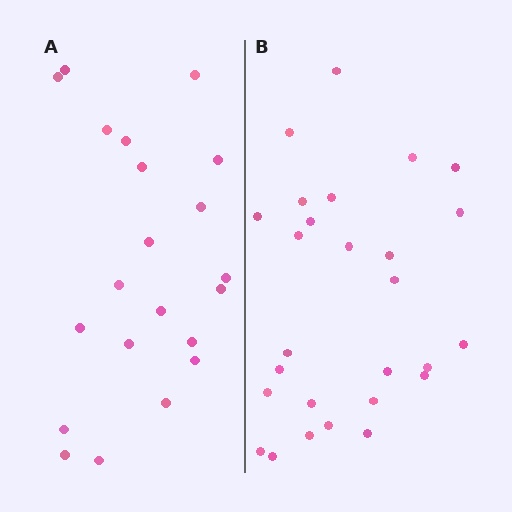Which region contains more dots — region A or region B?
Region B (the right region) has more dots.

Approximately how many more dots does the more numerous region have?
Region B has about 6 more dots than region A.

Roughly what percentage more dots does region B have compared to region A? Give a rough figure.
About 30% more.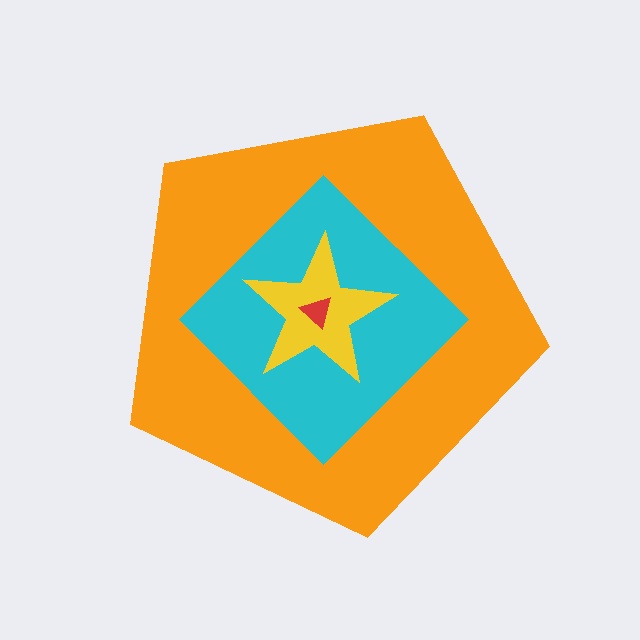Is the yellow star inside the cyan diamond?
Yes.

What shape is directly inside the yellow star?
The red triangle.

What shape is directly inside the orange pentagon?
The cyan diamond.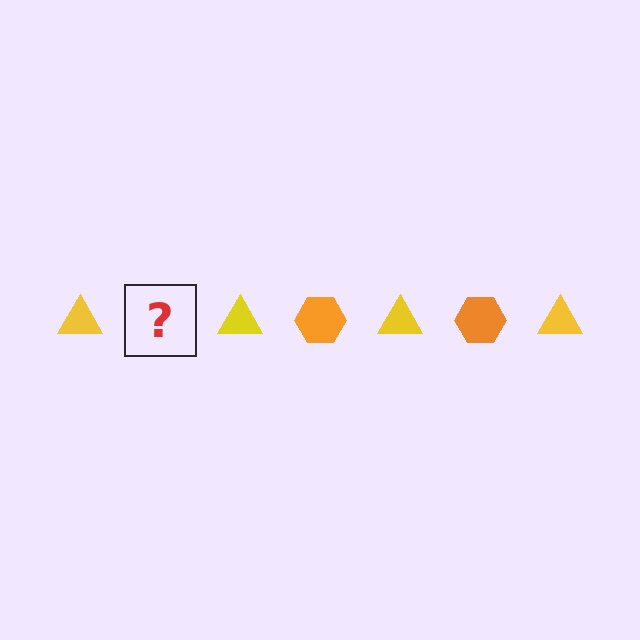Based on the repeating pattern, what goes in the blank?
The blank should be an orange hexagon.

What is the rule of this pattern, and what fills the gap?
The rule is that the pattern alternates between yellow triangle and orange hexagon. The gap should be filled with an orange hexagon.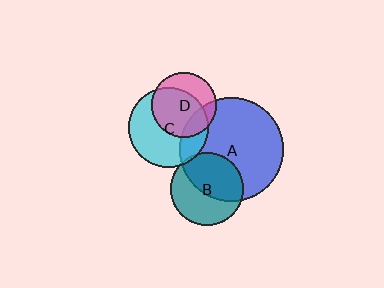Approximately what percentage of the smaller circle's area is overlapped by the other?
Approximately 20%.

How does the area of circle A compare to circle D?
Approximately 2.6 times.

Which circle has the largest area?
Circle A (blue).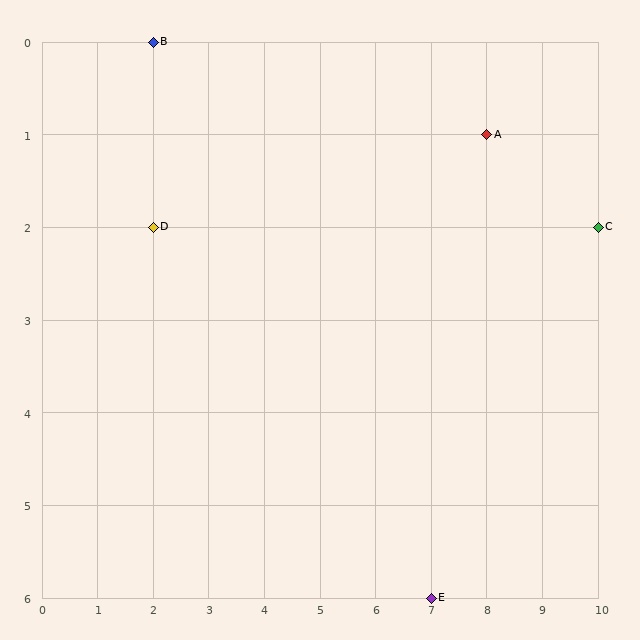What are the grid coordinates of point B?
Point B is at grid coordinates (2, 0).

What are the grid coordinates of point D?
Point D is at grid coordinates (2, 2).